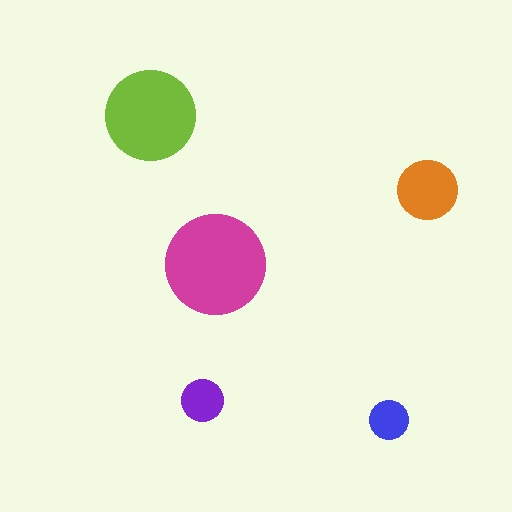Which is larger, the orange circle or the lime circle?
The lime one.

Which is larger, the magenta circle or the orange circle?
The magenta one.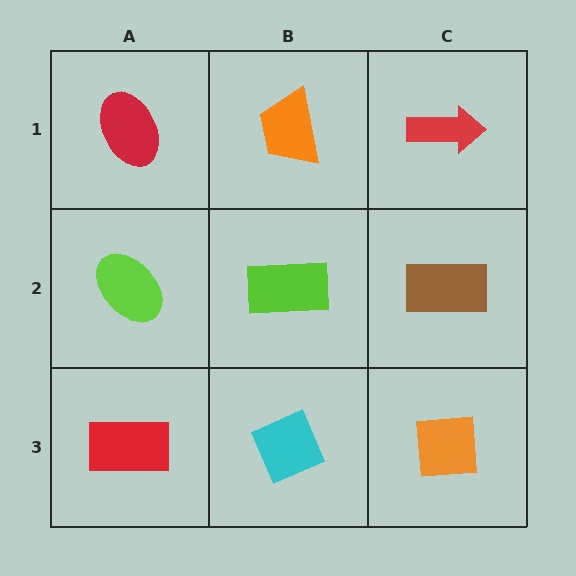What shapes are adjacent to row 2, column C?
A red arrow (row 1, column C), an orange square (row 3, column C), a lime rectangle (row 2, column B).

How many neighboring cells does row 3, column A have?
2.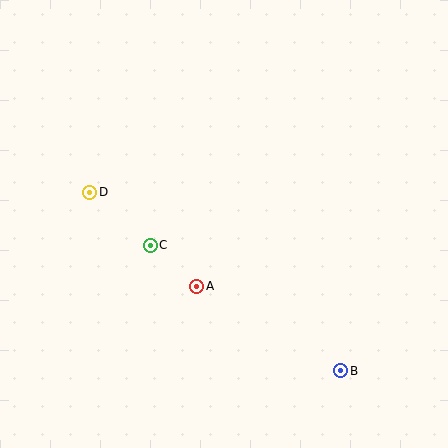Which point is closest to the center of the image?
Point A at (197, 286) is closest to the center.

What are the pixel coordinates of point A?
Point A is at (197, 286).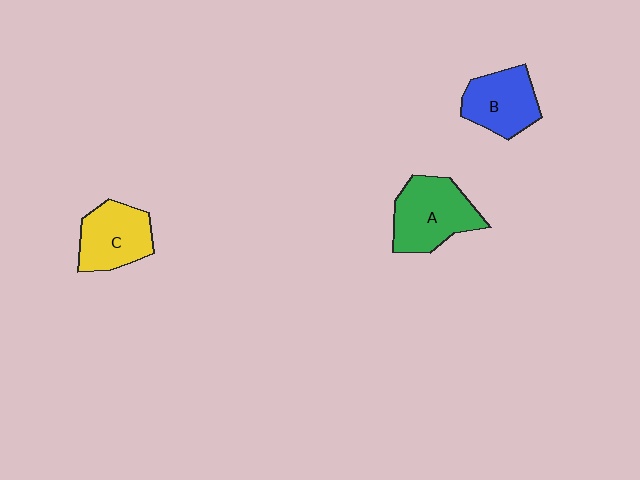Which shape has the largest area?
Shape A (green).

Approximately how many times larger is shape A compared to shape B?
Approximately 1.3 times.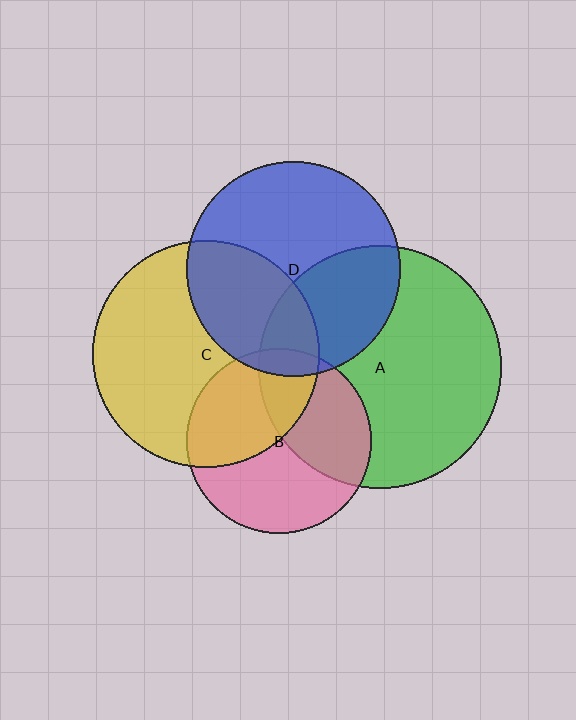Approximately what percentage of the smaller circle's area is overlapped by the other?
Approximately 5%.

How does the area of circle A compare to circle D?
Approximately 1.3 times.